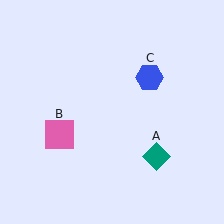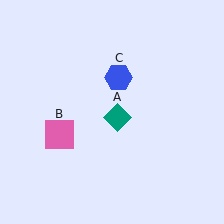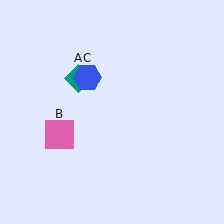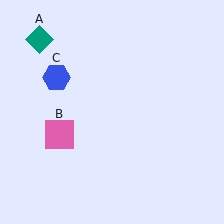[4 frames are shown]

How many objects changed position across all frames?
2 objects changed position: teal diamond (object A), blue hexagon (object C).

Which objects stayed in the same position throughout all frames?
Pink square (object B) remained stationary.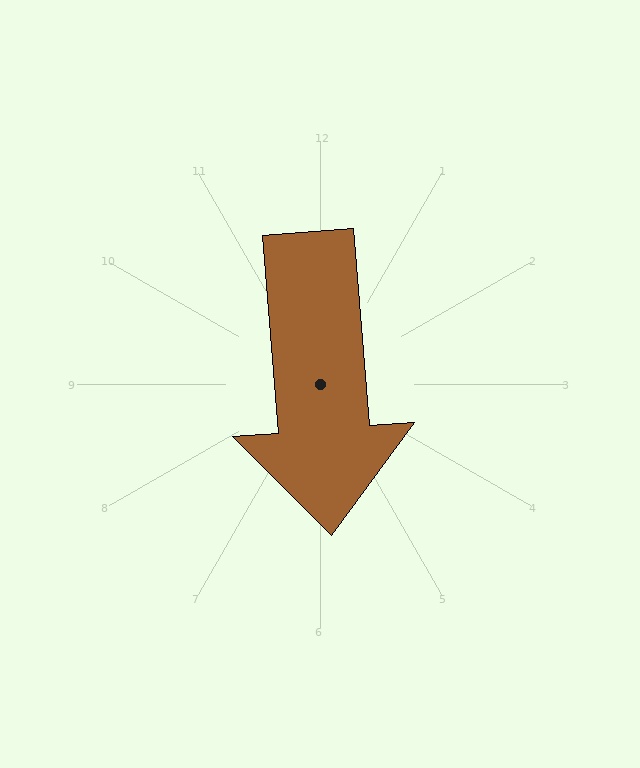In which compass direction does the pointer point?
South.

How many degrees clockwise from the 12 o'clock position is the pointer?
Approximately 176 degrees.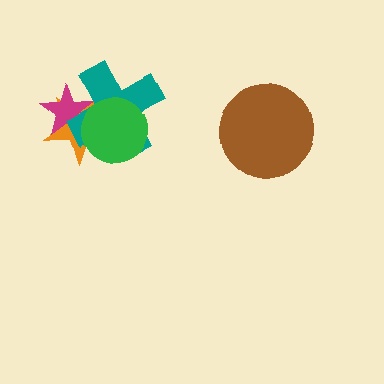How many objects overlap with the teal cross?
3 objects overlap with the teal cross.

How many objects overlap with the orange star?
3 objects overlap with the orange star.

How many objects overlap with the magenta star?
3 objects overlap with the magenta star.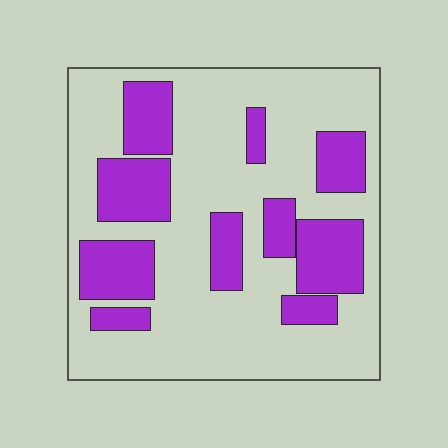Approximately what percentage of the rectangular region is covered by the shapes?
Approximately 30%.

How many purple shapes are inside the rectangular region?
10.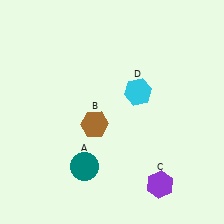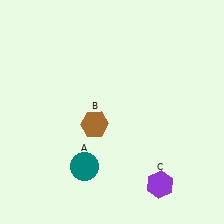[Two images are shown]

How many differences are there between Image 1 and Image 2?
There is 1 difference between the two images.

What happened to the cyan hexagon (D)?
The cyan hexagon (D) was removed in Image 2. It was in the top-right area of Image 1.